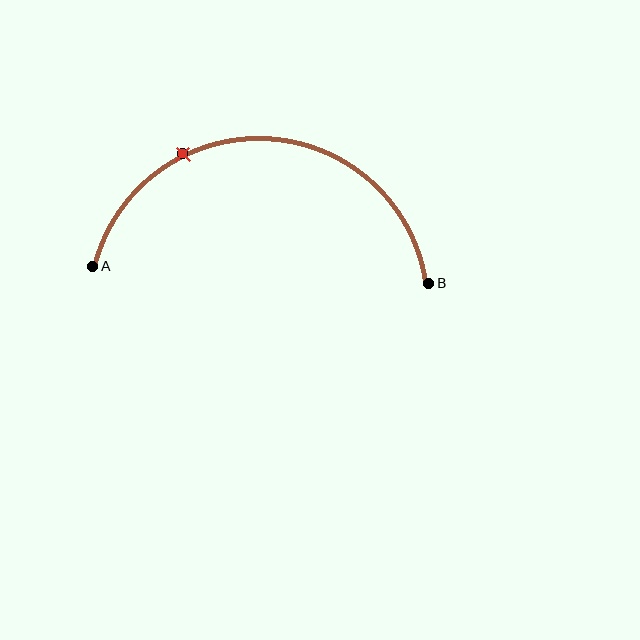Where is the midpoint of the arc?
The arc midpoint is the point on the curve farthest from the straight line joining A and B. It sits above that line.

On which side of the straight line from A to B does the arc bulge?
The arc bulges above the straight line connecting A and B.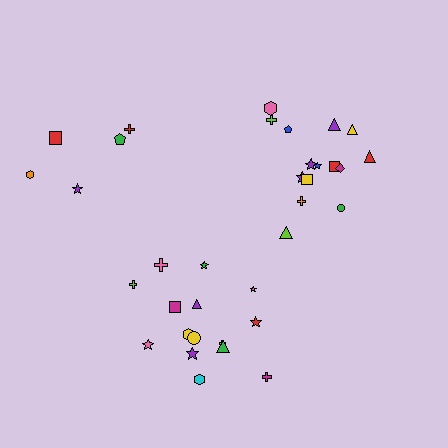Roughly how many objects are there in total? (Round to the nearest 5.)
Roughly 35 objects in total.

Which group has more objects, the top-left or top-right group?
The top-right group.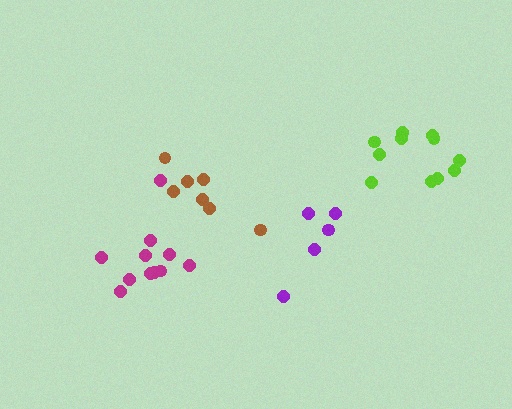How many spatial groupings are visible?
There are 4 spatial groupings.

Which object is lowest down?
The magenta cluster is bottommost.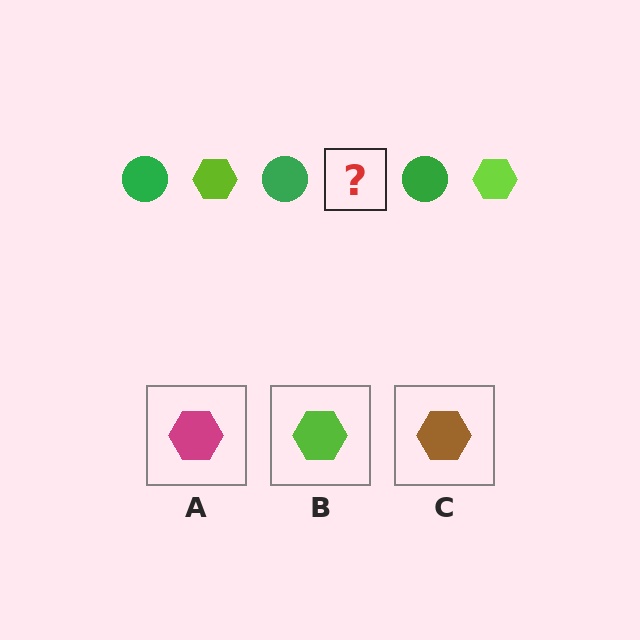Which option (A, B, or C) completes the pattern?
B.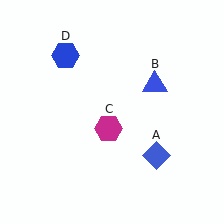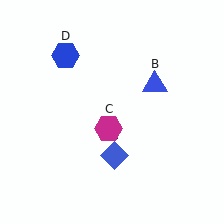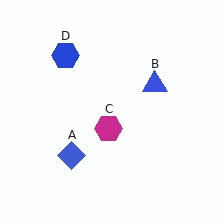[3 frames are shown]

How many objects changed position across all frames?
1 object changed position: blue diamond (object A).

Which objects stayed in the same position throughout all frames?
Blue triangle (object B) and magenta hexagon (object C) and blue hexagon (object D) remained stationary.